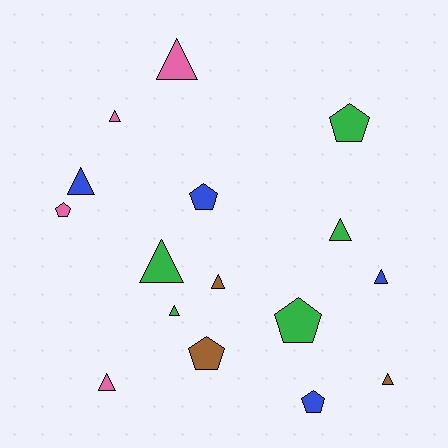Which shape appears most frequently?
Triangle, with 10 objects.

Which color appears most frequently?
Green, with 5 objects.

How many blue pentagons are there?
There are 2 blue pentagons.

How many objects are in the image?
There are 16 objects.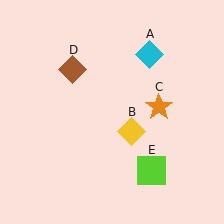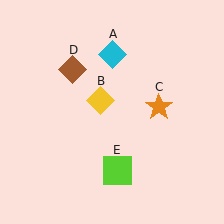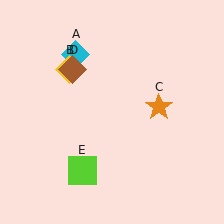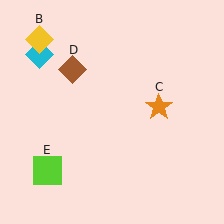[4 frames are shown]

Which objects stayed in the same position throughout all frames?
Orange star (object C) and brown diamond (object D) remained stationary.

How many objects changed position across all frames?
3 objects changed position: cyan diamond (object A), yellow diamond (object B), lime square (object E).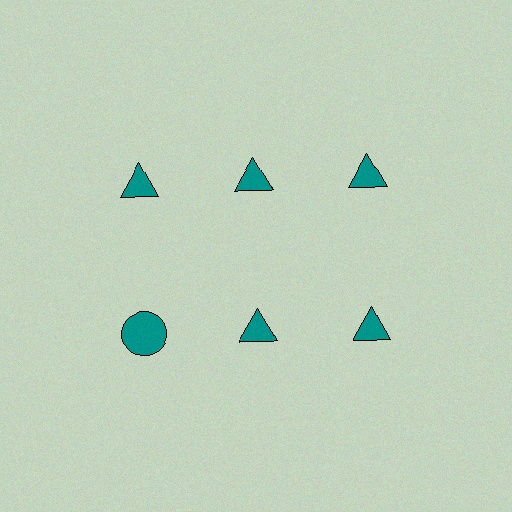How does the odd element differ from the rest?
It has a different shape: circle instead of triangle.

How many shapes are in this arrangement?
There are 6 shapes arranged in a grid pattern.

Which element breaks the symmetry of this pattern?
The teal circle in the second row, leftmost column breaks the symmetry. All other shapes are teal triangles.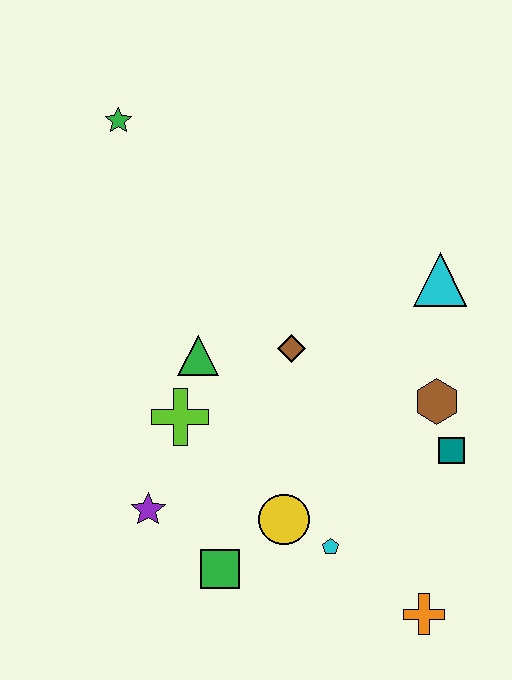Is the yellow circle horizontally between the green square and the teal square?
Yes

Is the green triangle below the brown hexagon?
No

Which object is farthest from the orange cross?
The green star is farthest from the orange cross.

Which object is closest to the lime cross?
The green triangle is closest to the lime cross.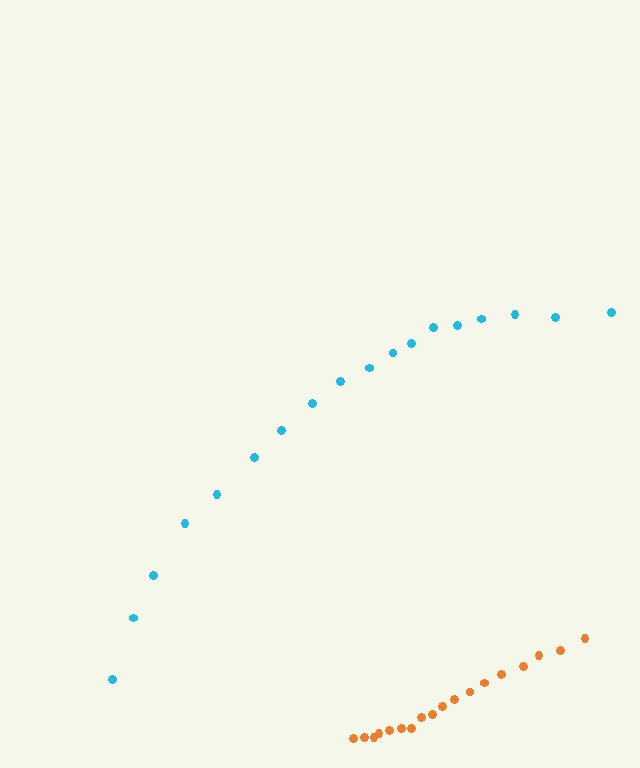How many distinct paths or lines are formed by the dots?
There are 2 distinct paths.